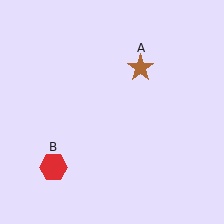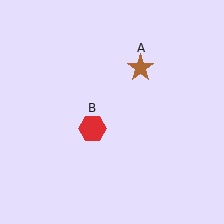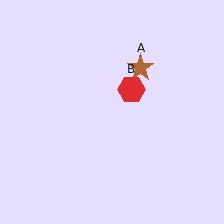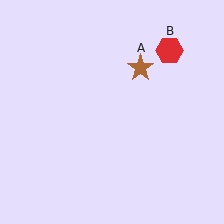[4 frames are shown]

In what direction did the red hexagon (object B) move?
The red hexagon (object B) moved up and to the right.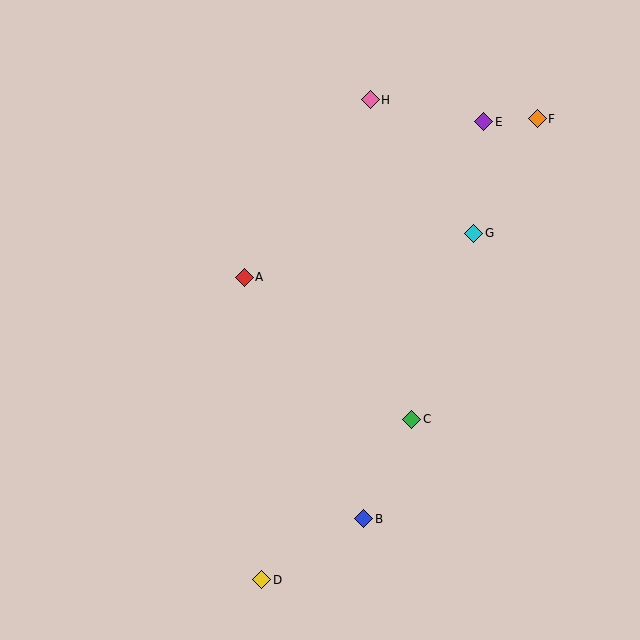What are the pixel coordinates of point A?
Point A is at (244, 277).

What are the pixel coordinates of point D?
Point D is at (262, 580).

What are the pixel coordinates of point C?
Point C is at (412, 419).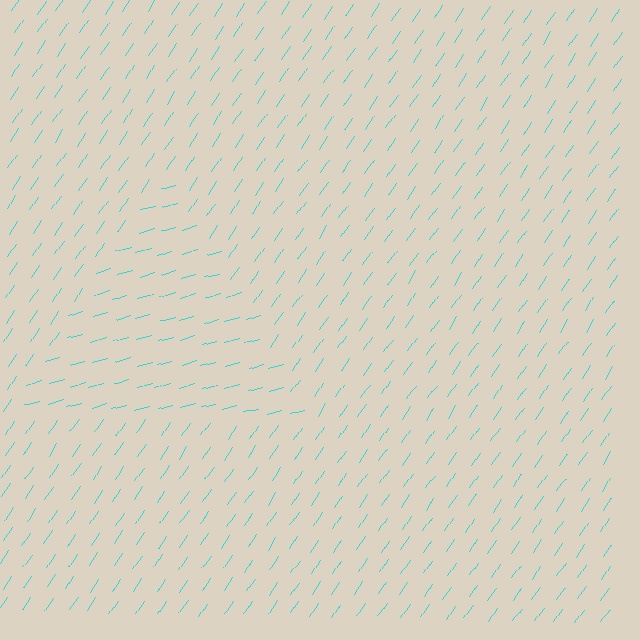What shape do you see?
I see a triangle.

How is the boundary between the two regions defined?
The boundary is defined purely by a change in line orientation (approximately 40 degrees difference). All lines are the same color and thickness.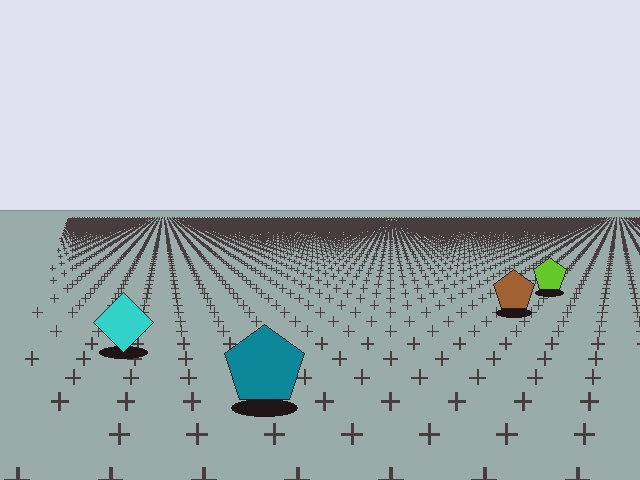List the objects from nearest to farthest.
From nearest to farthest: the teal pentagon, the cyan diamond, the brown pentagon, the lime pentagon.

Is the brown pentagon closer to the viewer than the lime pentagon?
Yes. The brown pentagon is closer — you can tell from the texture gradient: the ground texture is coarser near it.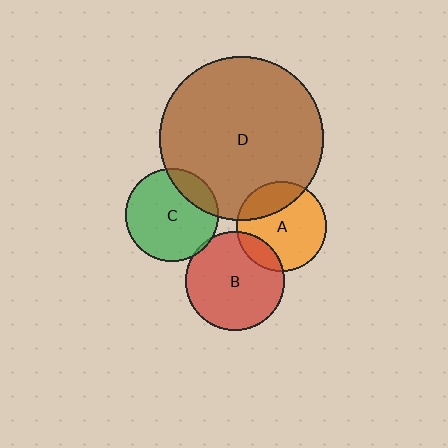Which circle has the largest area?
Circle D (brown).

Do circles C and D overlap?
Yes.